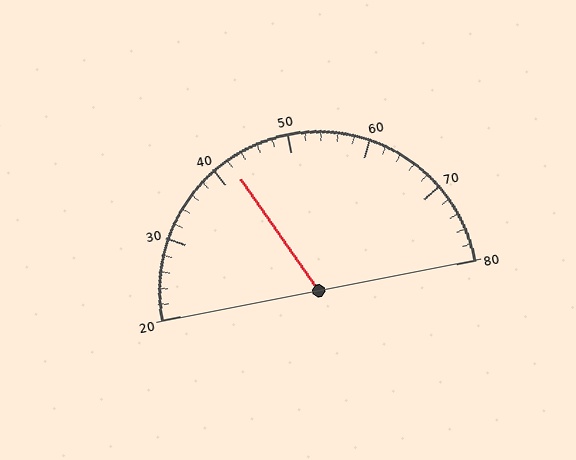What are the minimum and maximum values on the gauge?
The gauge ranges from 20 to 80.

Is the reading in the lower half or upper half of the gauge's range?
The reading is in the lower half of the range (20 to 80).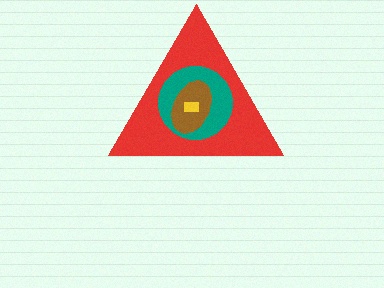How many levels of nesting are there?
4.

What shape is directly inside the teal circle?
The brown ellipse.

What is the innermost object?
The yellow rectangle.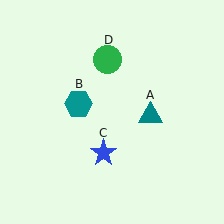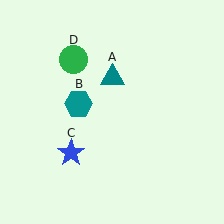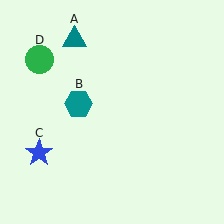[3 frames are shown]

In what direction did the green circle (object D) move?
The green circle (object D) moved left.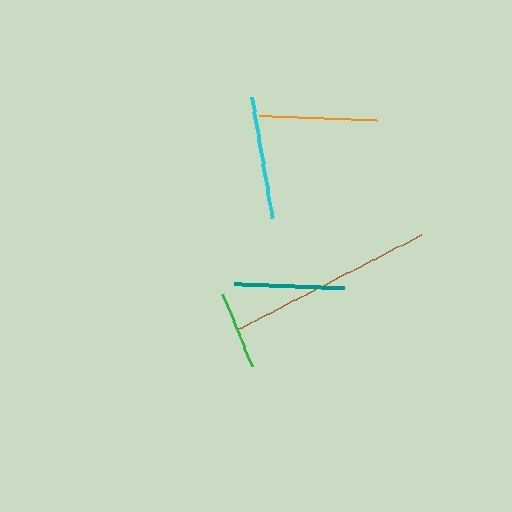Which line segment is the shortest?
The green line is the shortest at approximately 78 pixels.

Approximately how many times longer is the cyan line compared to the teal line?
The cyan line is approximately 1.1 times the length of the teal line.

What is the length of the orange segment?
The orange segment is approximately 118 pixels long.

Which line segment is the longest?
The brown line is the longest at approximately 206 pixels.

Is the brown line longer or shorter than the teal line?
The brown line is longer than the teal line.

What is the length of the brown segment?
The brown segment is approximately 206 pixels long.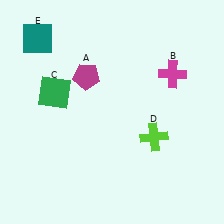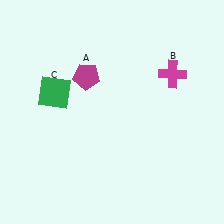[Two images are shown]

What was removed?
The lime cross (D), the teal square (E) were removed in Image 2.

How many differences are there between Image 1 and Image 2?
There are 2 differences between the two images.